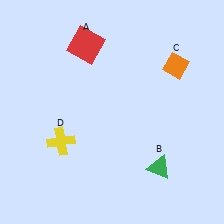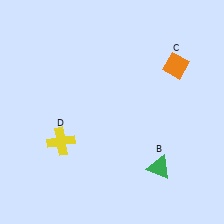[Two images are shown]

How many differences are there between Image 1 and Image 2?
There is 1 difference between the two images.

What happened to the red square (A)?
The red square (A) was removed in Image 2. It was in the top-left area of Image 1.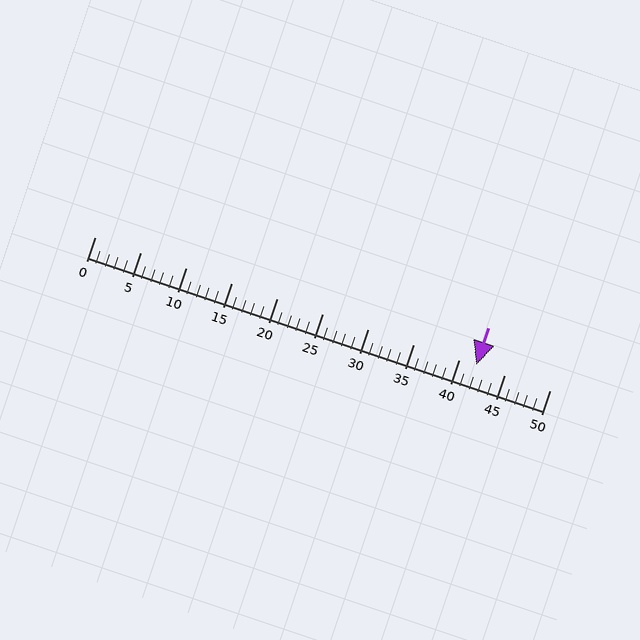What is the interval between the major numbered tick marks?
The major tick marks are spaced 5 units apart.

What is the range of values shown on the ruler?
The ruler shows values from 0 to 50.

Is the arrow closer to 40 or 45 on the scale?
The arrow is closer to 40.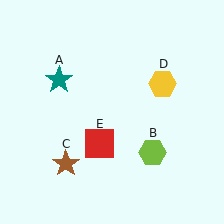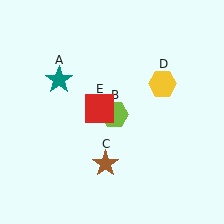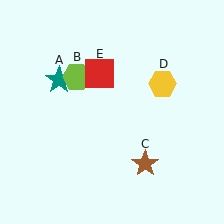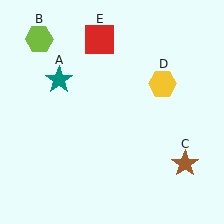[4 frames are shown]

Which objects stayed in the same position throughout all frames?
Teal star (object A) and yellow hexagon (object D) remained stationary.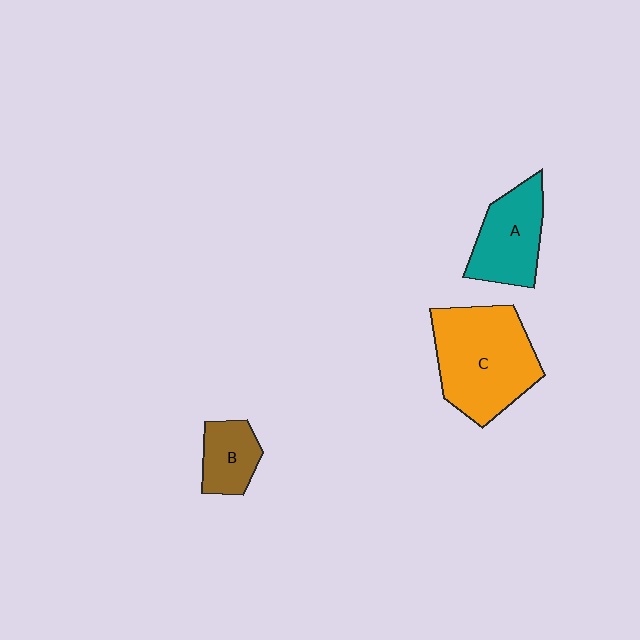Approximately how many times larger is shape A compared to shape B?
Approximately 1.6 times.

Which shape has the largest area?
Shape C (orange).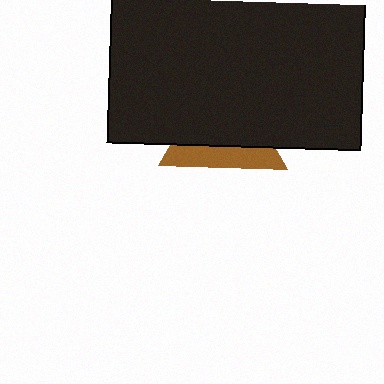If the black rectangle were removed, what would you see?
You would see the complete brown triangle.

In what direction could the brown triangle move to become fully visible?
The brown triangle could move down. That would shift it out from behind the black rectangle entirely.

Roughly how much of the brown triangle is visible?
A small part of it is visible (roughly 35%).